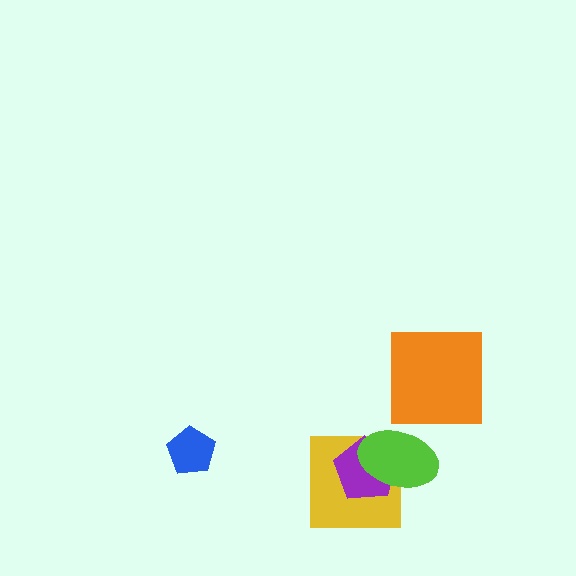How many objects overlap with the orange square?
0 objects overlap with the orange square.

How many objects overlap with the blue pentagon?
0 objects overlap with the blue pentagon.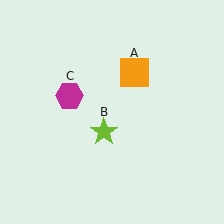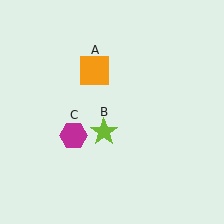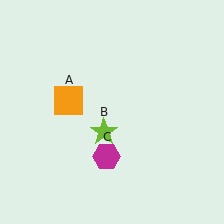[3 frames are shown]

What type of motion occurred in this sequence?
The orange square (object A), magenta hexagon (object C) rotated counterclockwise around the center of the scene.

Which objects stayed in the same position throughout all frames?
Lime star (object B) remained stationary.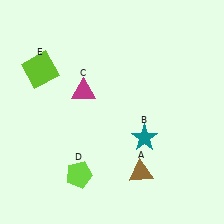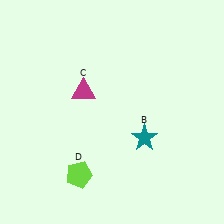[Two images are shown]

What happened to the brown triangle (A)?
The brown triangle (A) was removed in Image 2. It was in the bottom-right area of Image 1.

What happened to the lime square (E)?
The lime square (E) was removed in Image 2. It was in the top-left area of Image 1.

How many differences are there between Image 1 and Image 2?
There are 2 differences between the two images.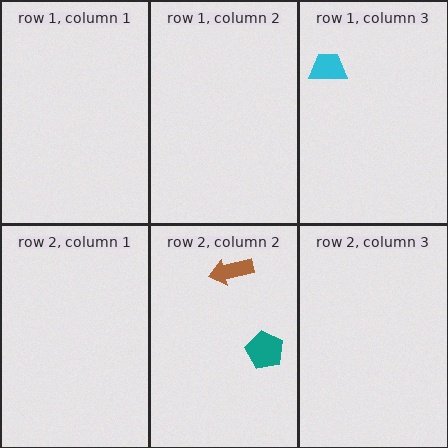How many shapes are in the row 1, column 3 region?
1.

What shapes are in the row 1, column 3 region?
The cyan trapezoid.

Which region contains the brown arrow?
The row 2, column 2 region.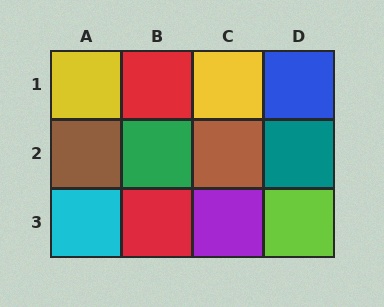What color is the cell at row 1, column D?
Blue.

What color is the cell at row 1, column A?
Yellow.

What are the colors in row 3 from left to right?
Cyan, red, purple, lime.